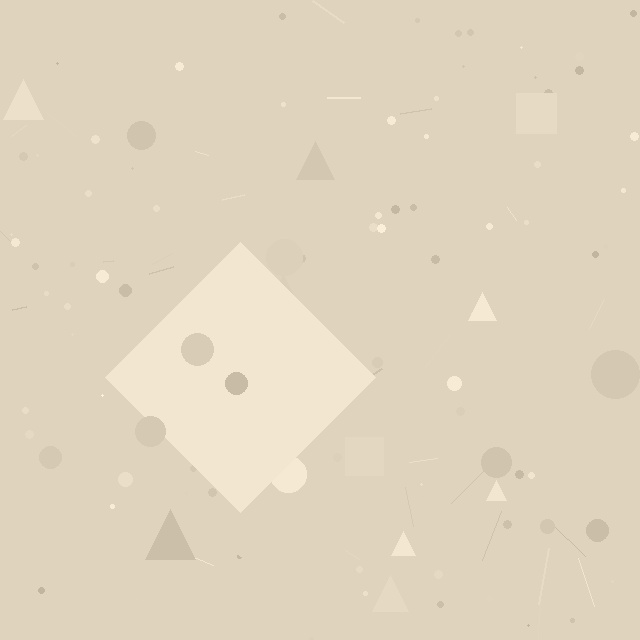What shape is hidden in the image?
A diamond is hidden in the image.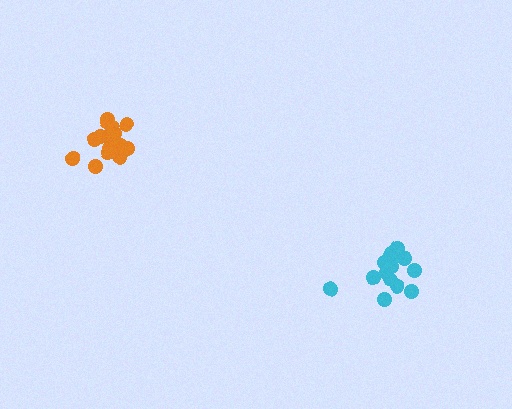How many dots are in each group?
Group 1: 15 dots, Group 2: 18 dots (33 total).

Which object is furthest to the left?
The orange cluster is leftmost.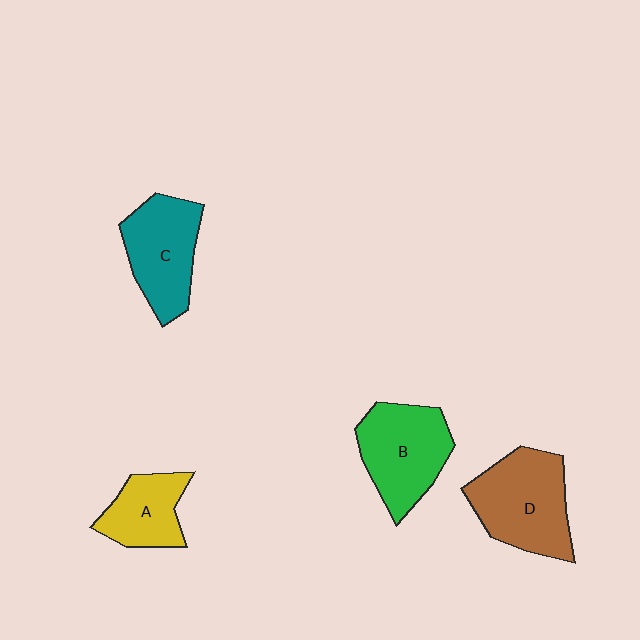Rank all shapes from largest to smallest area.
From largest to smallest: D (brown), B (green), C (teal), A (yellow).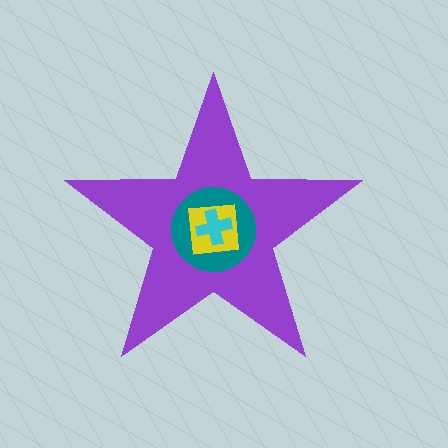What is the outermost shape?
The purple star.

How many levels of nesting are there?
4.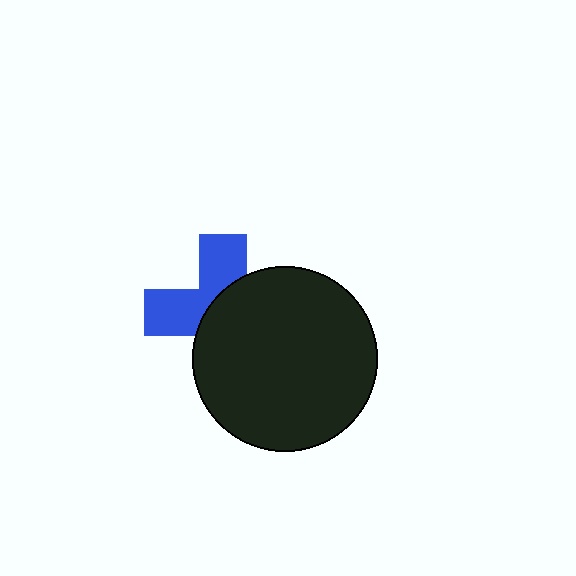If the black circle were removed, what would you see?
You would see the complete blue cross.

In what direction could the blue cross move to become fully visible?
The blue cross could move toward the upper-left. That would shift it out from behind the black circle entirely.